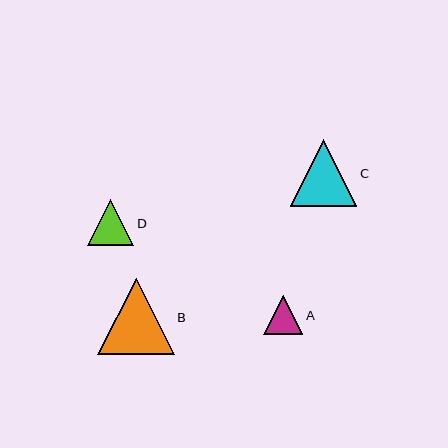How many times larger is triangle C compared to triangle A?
Triangle C is approximately 1.7 times the size of triangle A.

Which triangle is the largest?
Triangle B is the largest with a size of approximately 76 pixels.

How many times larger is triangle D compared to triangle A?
Triangle D is approximately 1.2 times the size of triangle A.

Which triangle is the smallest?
Triangle A is the smallest with a size of approximately 39 pixels.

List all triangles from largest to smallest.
From largest to smallest: B, C, D, A.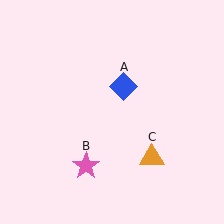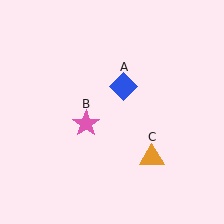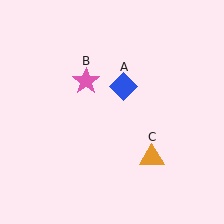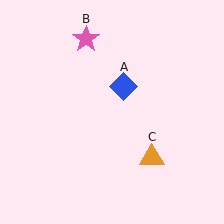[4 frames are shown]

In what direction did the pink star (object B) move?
The pink star (object B) moved up.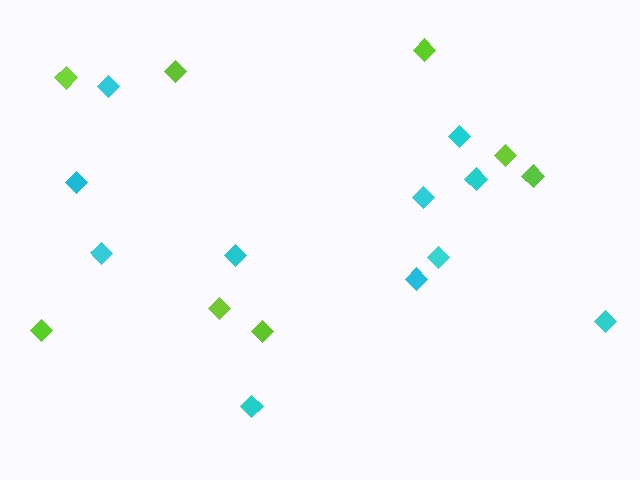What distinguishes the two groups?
There are 2 groups: one group of lime diamonds (8) and one group of cyan diamonds (11).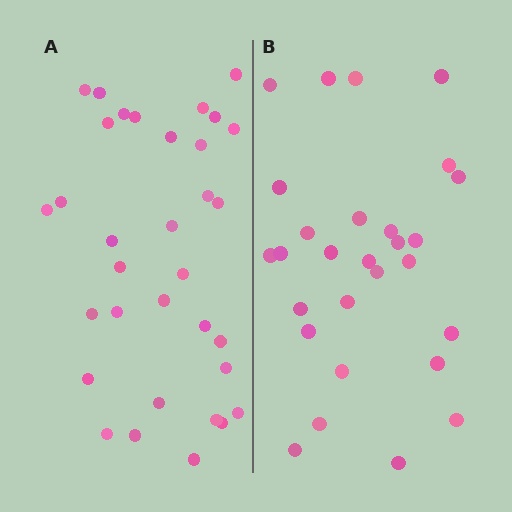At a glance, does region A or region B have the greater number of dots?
Region A (the left region) has more dots.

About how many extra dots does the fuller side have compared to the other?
Region A has about 5 more dots than region B.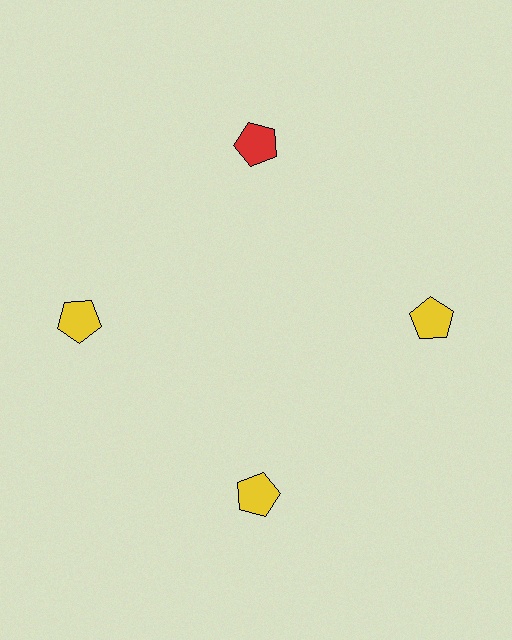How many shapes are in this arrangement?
There are 4 shapes arranged in a ring pattern.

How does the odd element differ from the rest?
It has a different color: red instead of yellow.